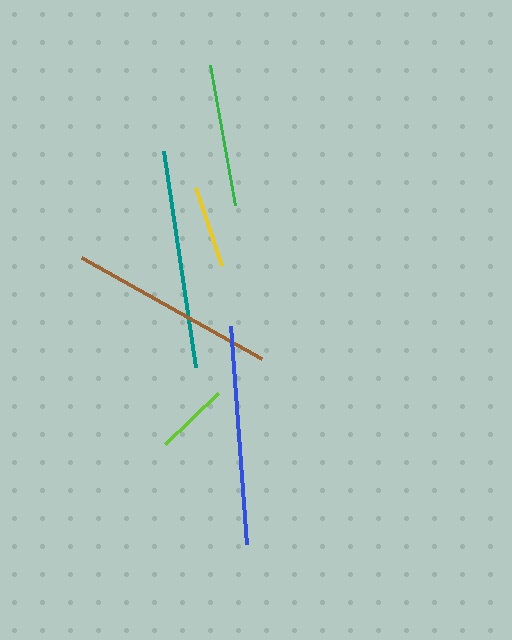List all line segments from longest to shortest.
From longest to shortest: teal, blue, brown, green, yellow, lime.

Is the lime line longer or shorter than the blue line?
The blue line is longer than the lime line.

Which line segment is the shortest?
The lime line is the shortest at approximately 73 pixels.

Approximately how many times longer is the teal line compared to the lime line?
The teal line is approximately 3.0 times the length of the lime line.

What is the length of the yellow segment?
The yellow segment is approximately 82 pixels long.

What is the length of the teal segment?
The teal segment is approximately 219 pixels long.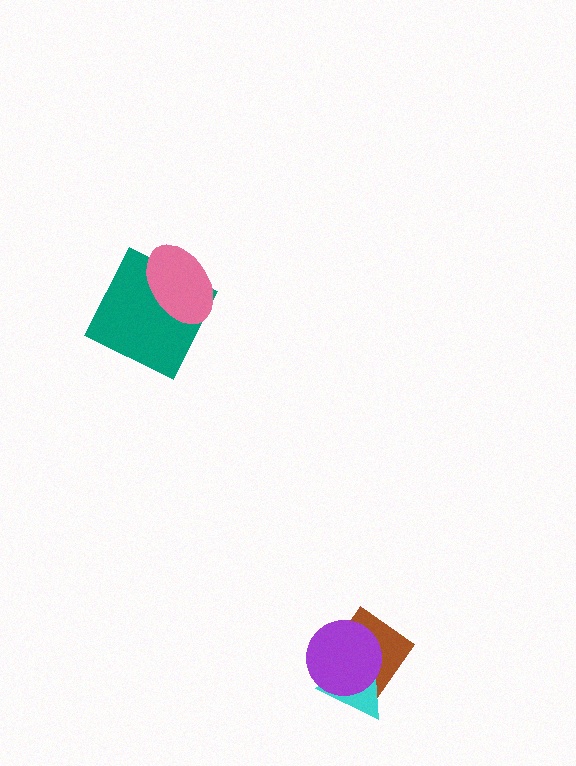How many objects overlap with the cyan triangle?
2 objects overlap with the cyan triangle.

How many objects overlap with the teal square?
1 object overlaps with the teal square.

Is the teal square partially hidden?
Yes, it is partially covered by another shape.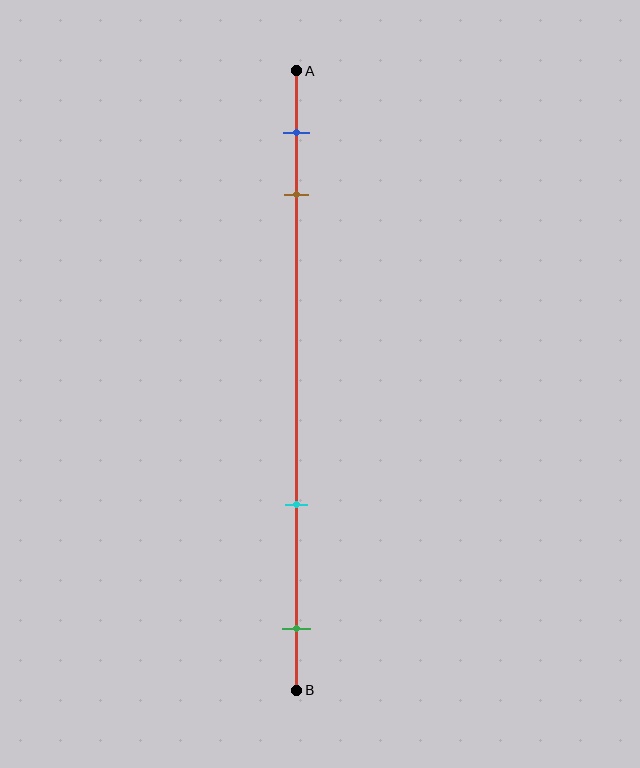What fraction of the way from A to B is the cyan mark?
The cyan mark is approximately 70% (0.7) of the way from A to B.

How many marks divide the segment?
There are 4 marks dividing the segment.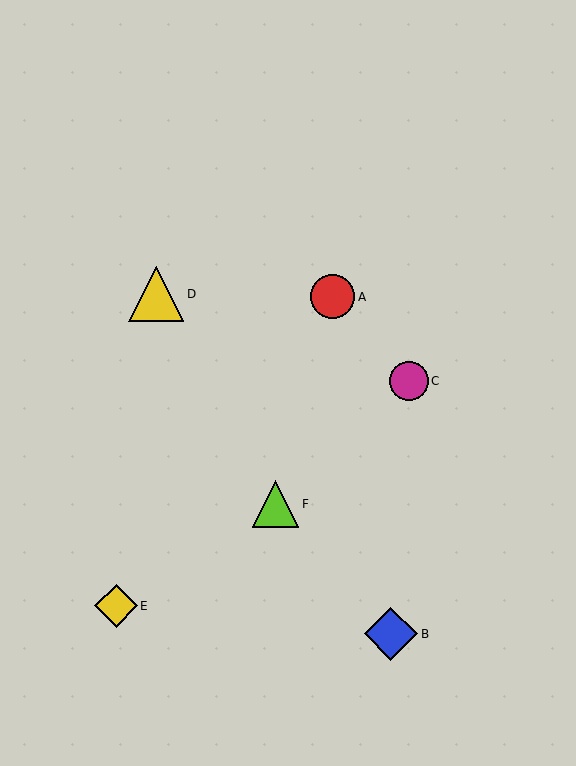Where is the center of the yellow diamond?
The center of the yellow diamond is at (116, 606).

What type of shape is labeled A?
Shape A is a red circle.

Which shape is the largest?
The yellow triangle (labeled D) is the largest.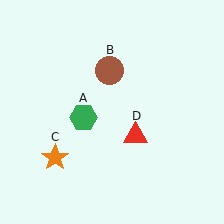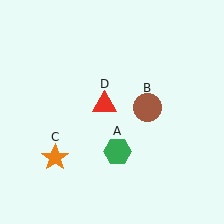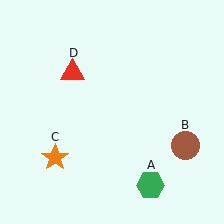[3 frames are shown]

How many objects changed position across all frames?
3 objects changed position: green hexagon (object A), brown circle (object B), red triangle (object D).